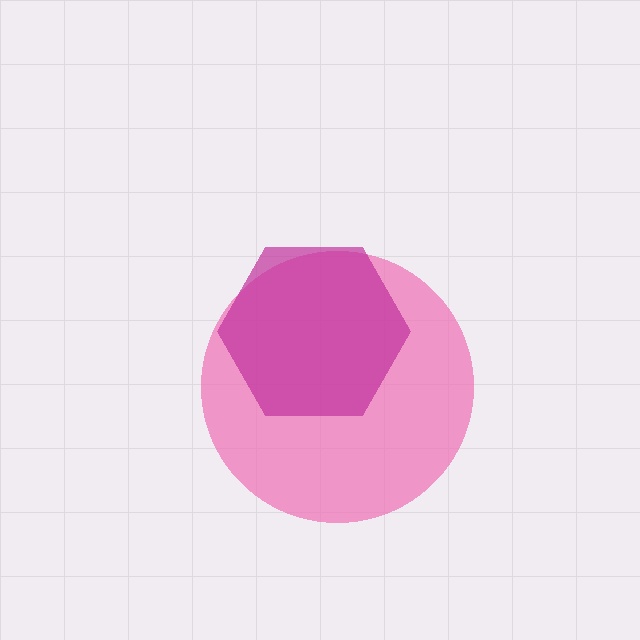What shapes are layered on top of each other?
The layered shapes are: a pink circle, a magenta hexagon.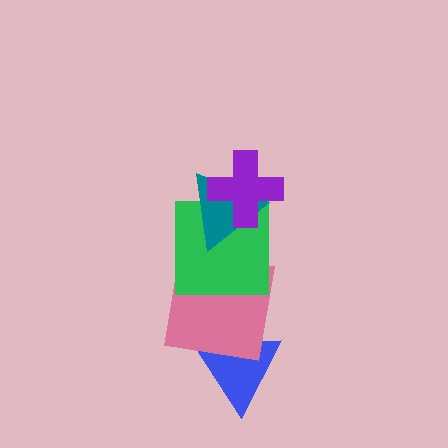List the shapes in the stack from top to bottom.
From top to bottom: the purple cross, the teal triangle, the green square, the pink square, the blue triangle.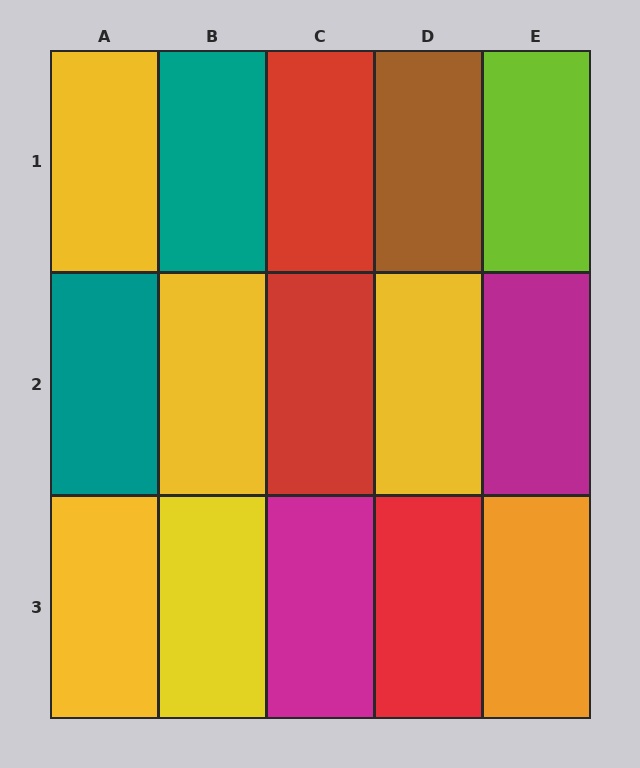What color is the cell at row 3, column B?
Yellow.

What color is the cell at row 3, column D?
Red.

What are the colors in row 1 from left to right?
Yellow, teal, red, brown, lime.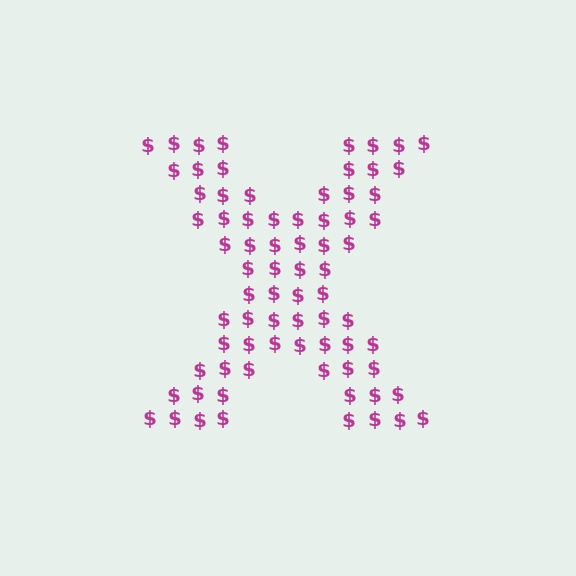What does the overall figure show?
The overall figure shows the letter X.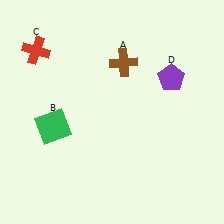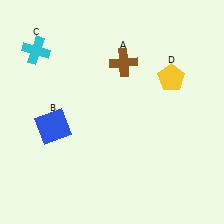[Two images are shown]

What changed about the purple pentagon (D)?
In Image 1, D is purple. In Image 2, it changed to yellow.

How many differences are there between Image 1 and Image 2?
There are 3 differences between the two images.